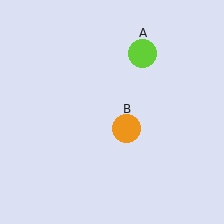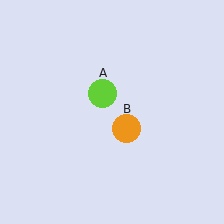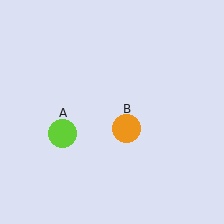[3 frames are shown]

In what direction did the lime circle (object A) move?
The lime circle (object A) moved down and to the left.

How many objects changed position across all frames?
1 object changed position: lime circle (object A).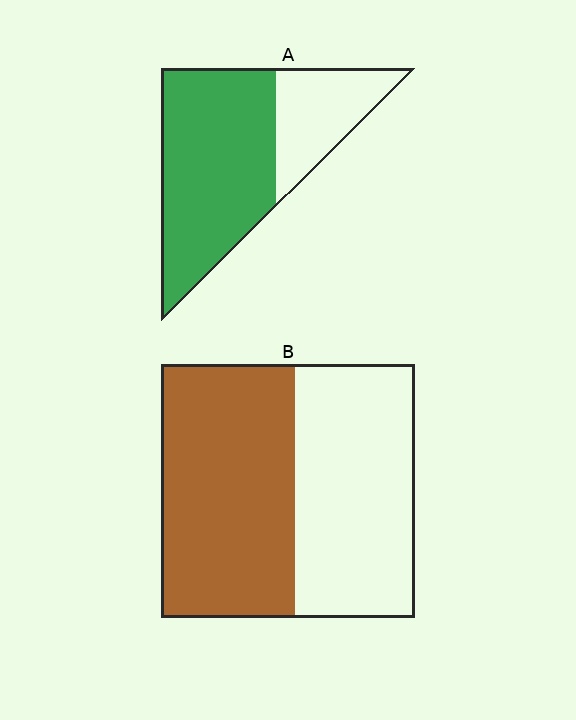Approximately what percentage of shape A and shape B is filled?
A is approximately 70% and B is approximately 55%.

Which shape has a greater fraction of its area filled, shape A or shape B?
Shape A.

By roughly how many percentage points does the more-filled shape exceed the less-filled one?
By roughly 15 percentage points (A over B).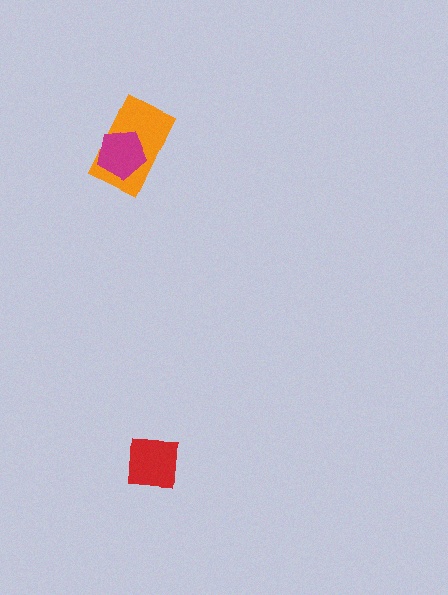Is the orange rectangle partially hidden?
Yes, it is partially covered by another shape.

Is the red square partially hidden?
No, no other shape covers it.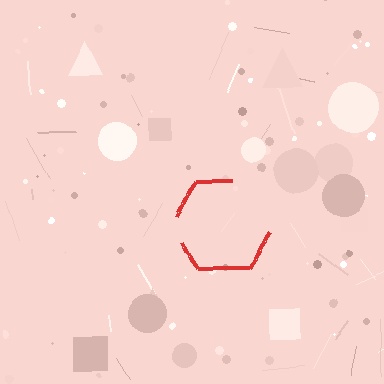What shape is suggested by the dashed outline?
The dashed outline suggests a hexagon.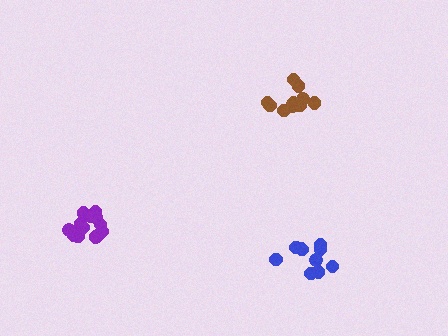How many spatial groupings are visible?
There are 3 spatial groupings.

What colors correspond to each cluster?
The clusters are colored: blue, brown, purple.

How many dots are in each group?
Group 1: 10 dots, Group 2: 11 dots, Group 3: 14 dots (35 total).